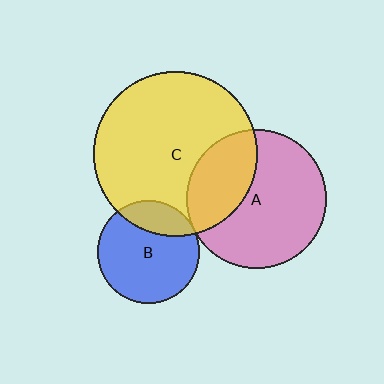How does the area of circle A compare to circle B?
Approximately 1.9 times.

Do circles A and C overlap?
Yes.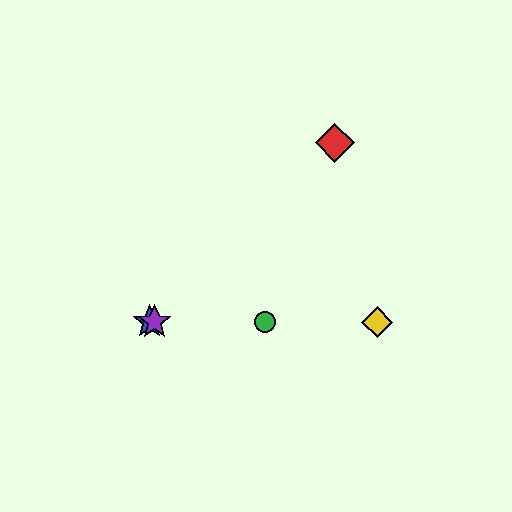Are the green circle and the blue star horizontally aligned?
Yes, both are at y≈322.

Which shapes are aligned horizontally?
The blue star, the green circle, the yellow diamond, the purple star are aligned horizontally.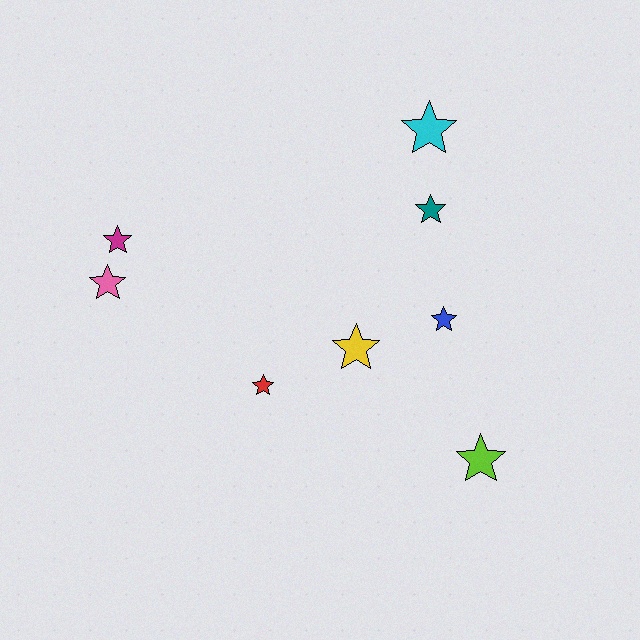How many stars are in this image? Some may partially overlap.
There are 8 stars.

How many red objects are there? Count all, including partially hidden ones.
There is 1 red object.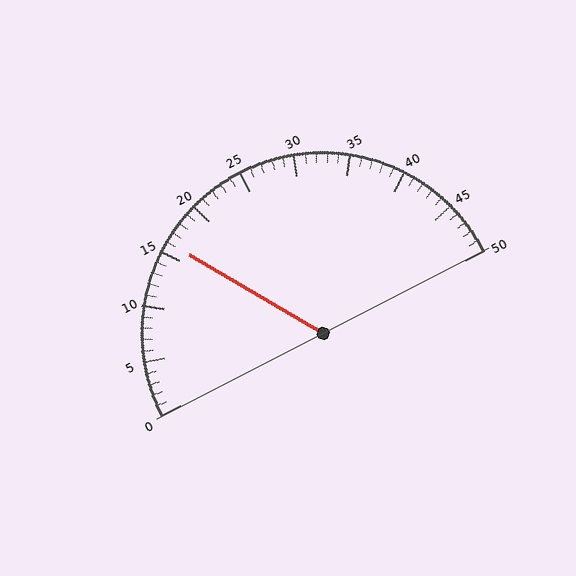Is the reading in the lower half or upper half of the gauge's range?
The reading is in the lower half of the range (0 to 50).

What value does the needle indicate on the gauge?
The needle indicates approximately 16.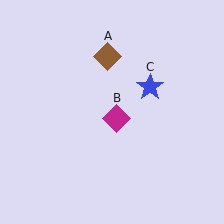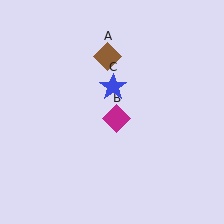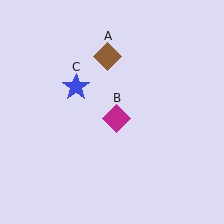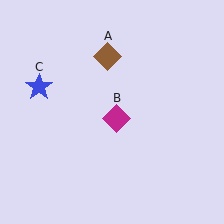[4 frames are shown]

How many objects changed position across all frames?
1 object changed position: blue star (object C).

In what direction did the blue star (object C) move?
The blue star (object C) moved left.